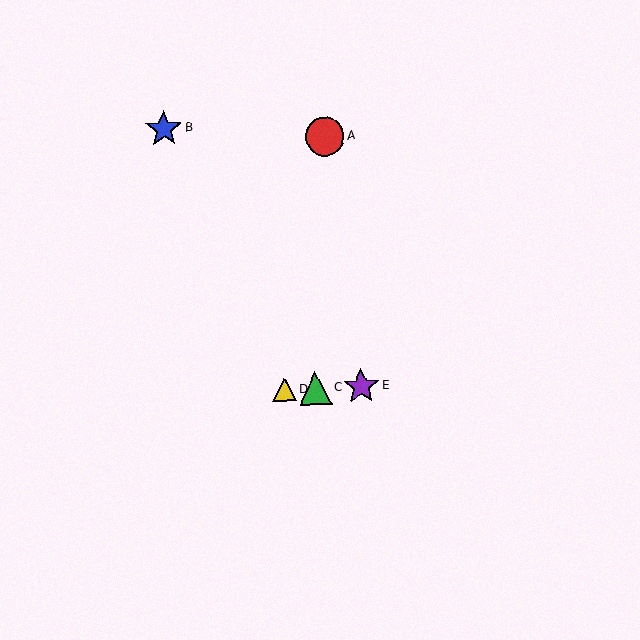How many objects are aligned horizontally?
3 objects (C, D, E) are aligned horizontally.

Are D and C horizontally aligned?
Yes, both are at y≈390.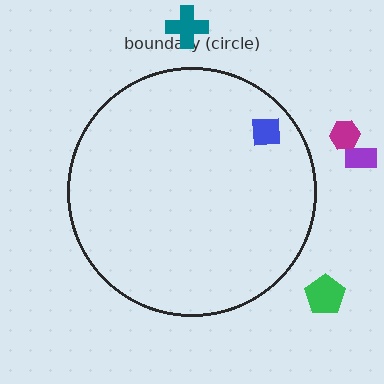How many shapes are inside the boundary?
1 inside, 4 outside.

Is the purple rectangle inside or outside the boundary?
Outside.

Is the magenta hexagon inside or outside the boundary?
Outside.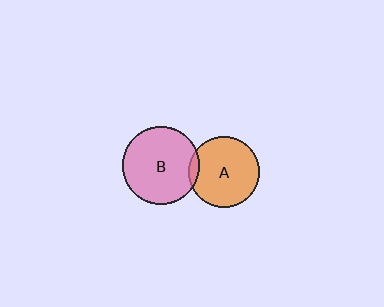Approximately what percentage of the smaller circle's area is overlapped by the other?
Approximately 5%.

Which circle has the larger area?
Circle B (pink).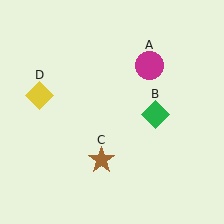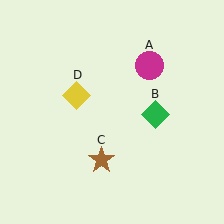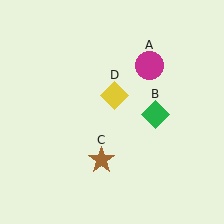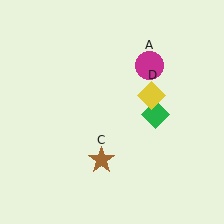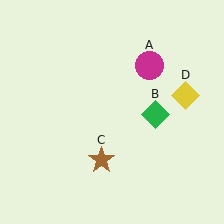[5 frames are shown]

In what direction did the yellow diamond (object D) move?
The yellow diamond (object D) moved right.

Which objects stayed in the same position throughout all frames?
Magenta circle (object A) and green diamond (object B) and brown star (object C) remained stationary.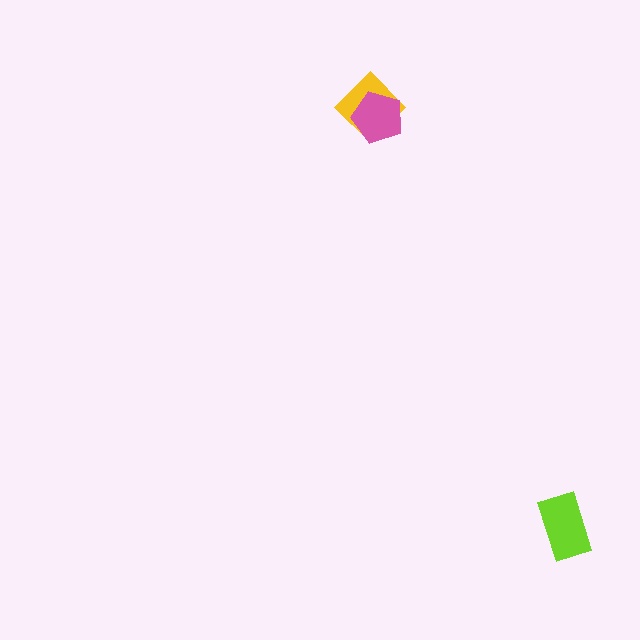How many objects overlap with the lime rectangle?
0 objects overlap with the lime rectangle.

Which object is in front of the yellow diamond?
The pink pentagon is in front of the yellow diamond.